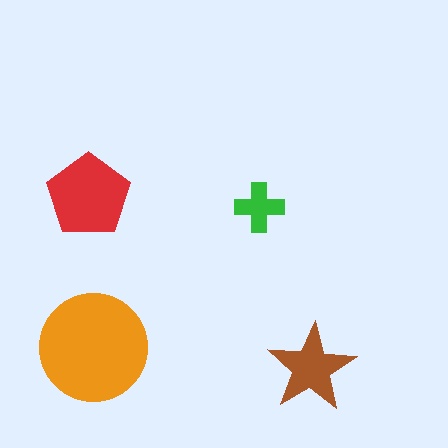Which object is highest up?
The red pentagon is topmost.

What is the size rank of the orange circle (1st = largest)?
1st.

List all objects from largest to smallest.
The orange circle, the red pentagon, the brown star, the green cross.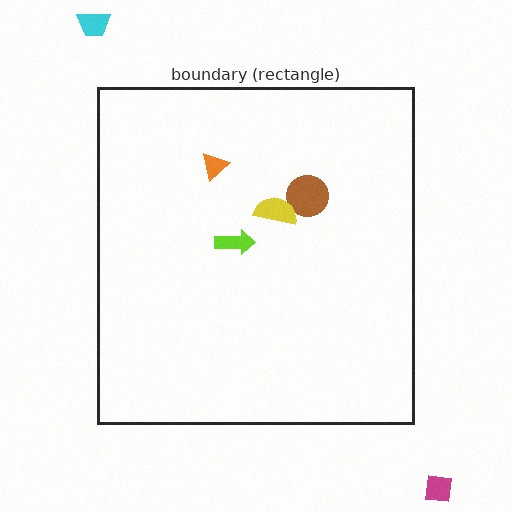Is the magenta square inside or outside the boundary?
Outside.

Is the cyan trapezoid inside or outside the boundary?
Outside.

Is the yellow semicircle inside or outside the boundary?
Inside.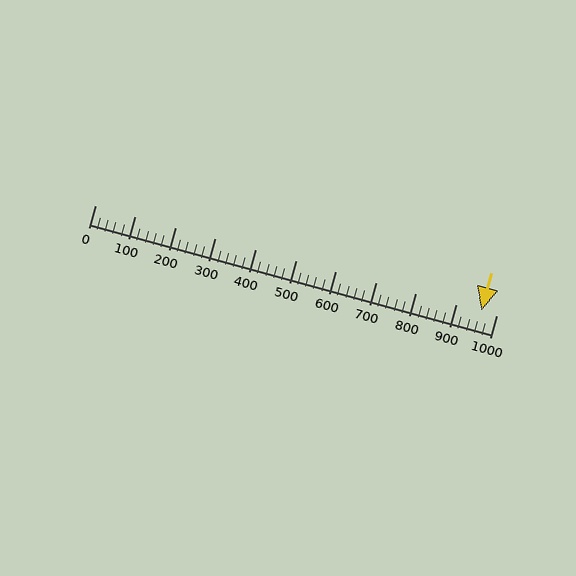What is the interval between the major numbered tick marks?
The major tick marks are spaced 100 units apart.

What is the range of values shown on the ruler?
The ruler shows values from 0 to 1000.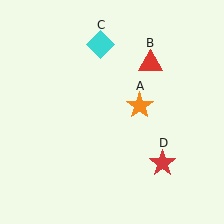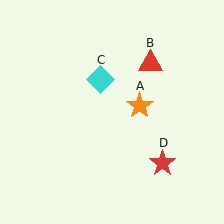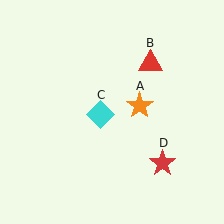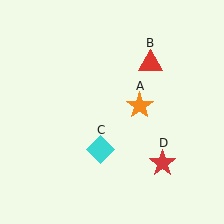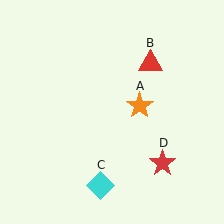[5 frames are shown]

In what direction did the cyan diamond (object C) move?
The cyan diamond (object C) moved down.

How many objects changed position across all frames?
1 object changed position: cyan diamond (object C).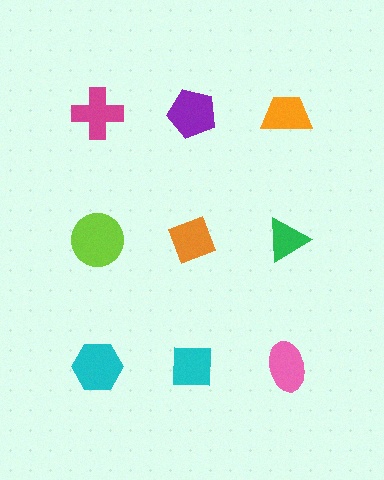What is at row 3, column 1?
A cyan hexagon.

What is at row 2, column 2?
An orange diamond.